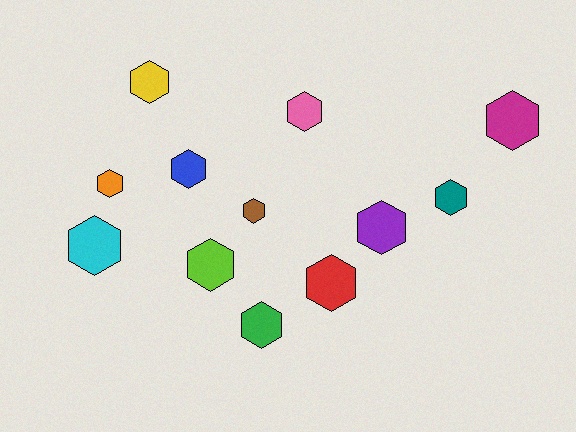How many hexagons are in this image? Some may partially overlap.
There are 12 hexagons.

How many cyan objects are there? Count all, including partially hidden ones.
There is 1 cyan object.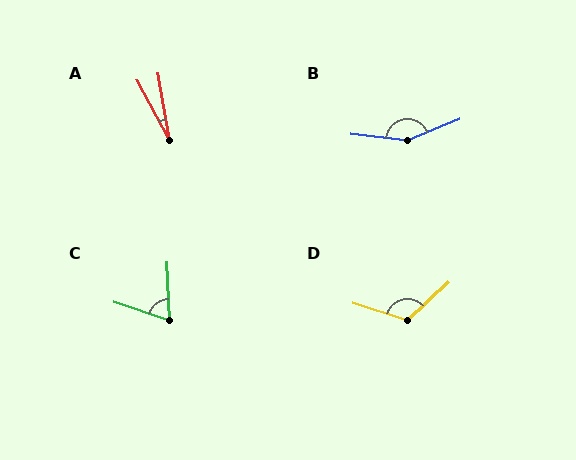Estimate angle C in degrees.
Approximately 68 degrees.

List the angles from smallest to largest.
A (19°), C (68°), D (118°), B (151°).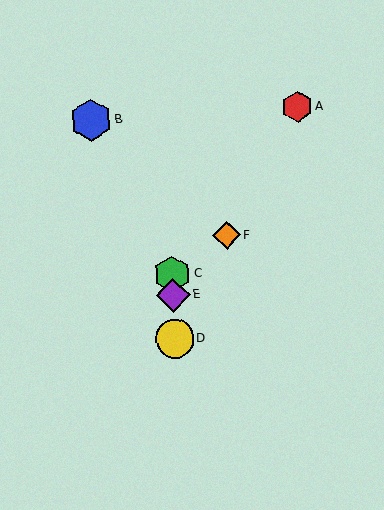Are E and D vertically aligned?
Yes, both are at x≈173.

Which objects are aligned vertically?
Objects C, D, E are aligned vertically.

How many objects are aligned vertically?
3 objects (C, D, E) are aligned vertically.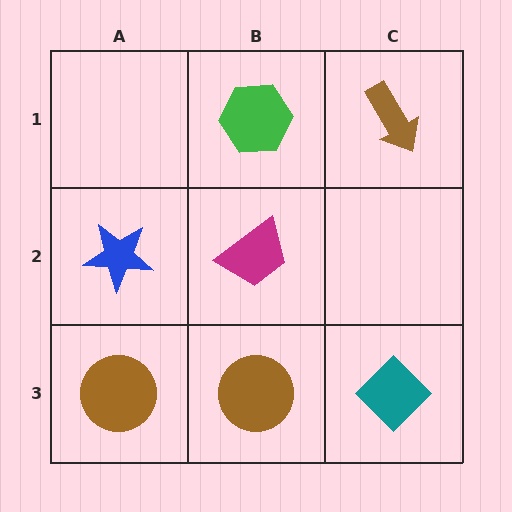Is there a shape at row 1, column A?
No, that cell is empty.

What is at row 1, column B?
A green hexagon.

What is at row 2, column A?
A blue star.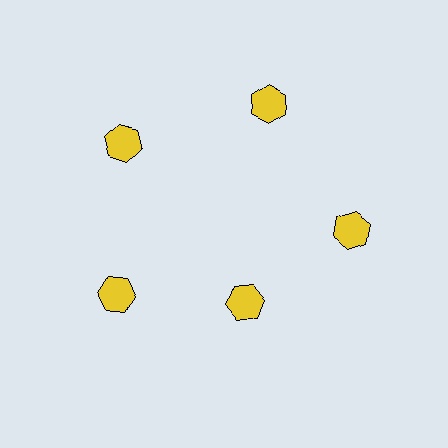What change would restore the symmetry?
The symmetry would be restored by moving it outward, back onto the ring so that all 5 hexagons sit at equal angles and equal distance from the center.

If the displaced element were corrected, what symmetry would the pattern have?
It would have 5-fold rotational symmetry — the pattern would map onto itself every 72 degrees.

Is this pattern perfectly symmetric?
No. The 5 yellow hexagons are arranged in a ring, but one element near the 5 o'clock position is pulled inward toward the center, breaking the 5-fold rotational symmetry.